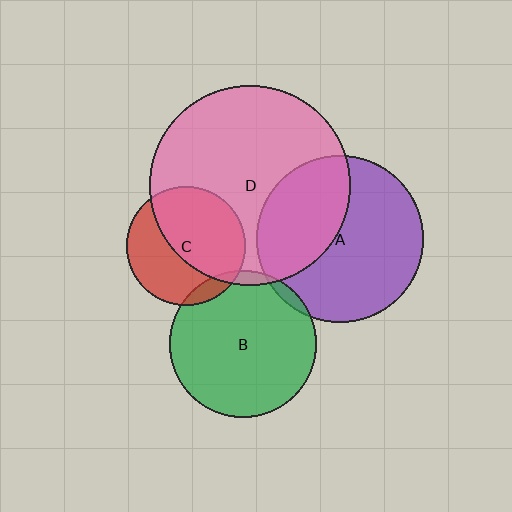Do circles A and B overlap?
Yes.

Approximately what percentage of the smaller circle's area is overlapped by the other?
Approximately 5%.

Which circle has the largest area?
Circle D (pink).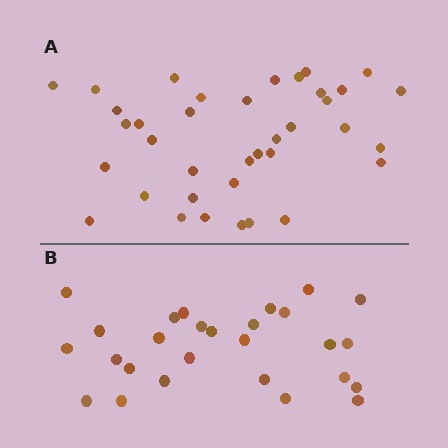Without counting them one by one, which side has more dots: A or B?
Region A (the top region) has more dots.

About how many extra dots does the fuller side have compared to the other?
Region A has roughly 10 or so more dots than region B.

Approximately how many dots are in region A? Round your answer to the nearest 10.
About 40 dots. (The exact count is 37, which rounds to 40.)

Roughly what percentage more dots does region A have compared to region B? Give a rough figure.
About 35% more.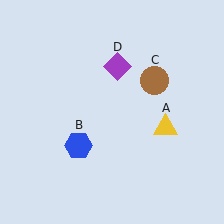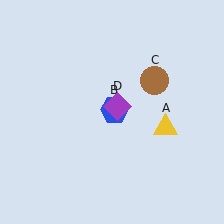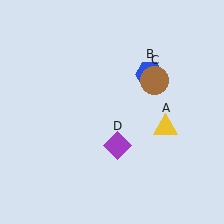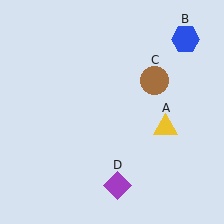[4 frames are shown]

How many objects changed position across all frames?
2 objects changed position: blue hexagon (object B), purple diamond (object D).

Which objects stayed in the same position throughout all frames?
Yellow triangle (object A) and brown circle (object C) remained stationary.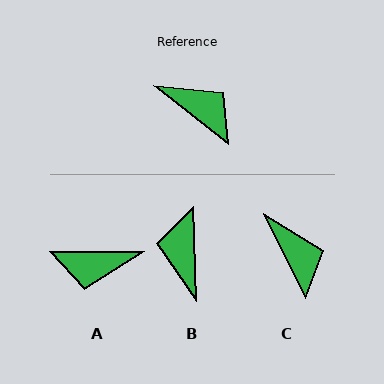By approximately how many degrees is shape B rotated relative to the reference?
Approximately 130 degrees counter-clockwise.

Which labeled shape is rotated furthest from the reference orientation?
A, about 142 degrees away.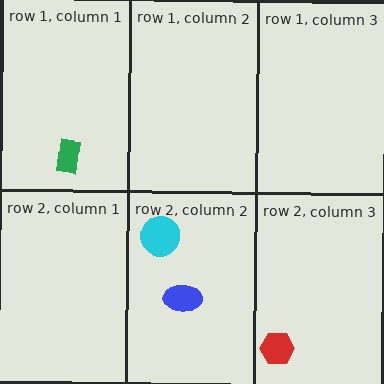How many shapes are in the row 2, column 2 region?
2.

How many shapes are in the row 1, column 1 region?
1.